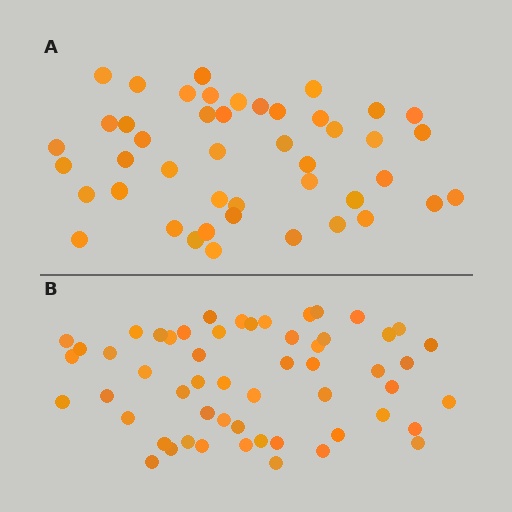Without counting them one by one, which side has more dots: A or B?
Region B (the bottom region) has more dots.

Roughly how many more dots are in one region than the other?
Region B has roughly 10 or so more dots than region A.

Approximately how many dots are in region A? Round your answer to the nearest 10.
About 40 dots. (The exact count is 45, which rounds to 40.)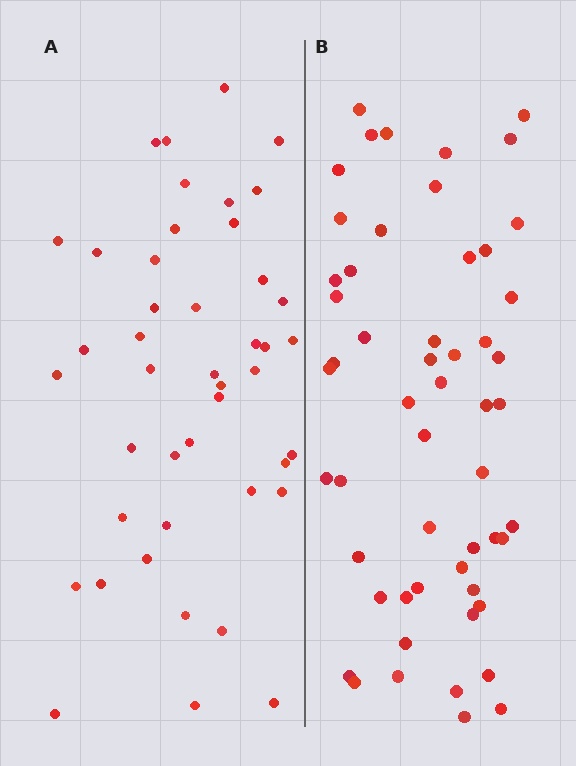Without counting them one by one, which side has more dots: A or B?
Region B (the right region) has more dots.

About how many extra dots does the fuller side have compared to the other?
Region B has roughly 10 or so more dots than region A.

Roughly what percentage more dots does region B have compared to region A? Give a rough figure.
About 25% more.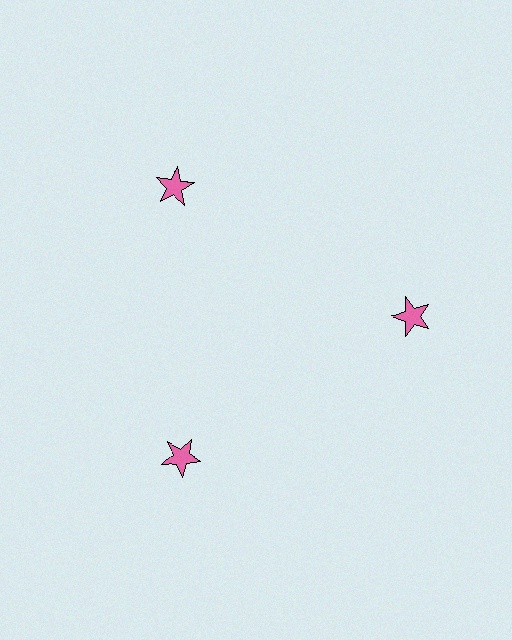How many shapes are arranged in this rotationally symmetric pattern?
There are 3 shapes, arranged in 3 groups of 1.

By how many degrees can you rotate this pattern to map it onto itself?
The pattern maps onto itself every 120 degrees of rotation.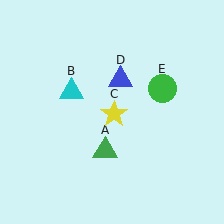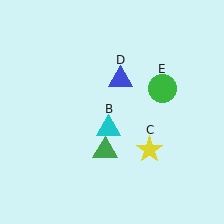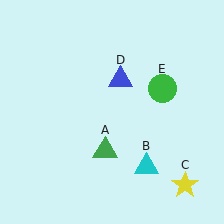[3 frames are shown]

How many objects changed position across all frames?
2 objects changed position: cyan triangle (object B), yellow star (object C).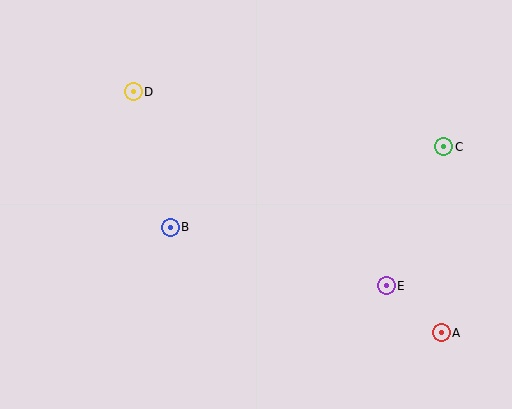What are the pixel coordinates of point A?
Point A is at (441, 333).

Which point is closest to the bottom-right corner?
Point A is closest to the bottom-right corner.